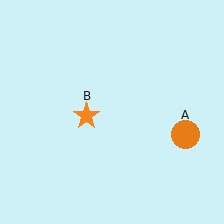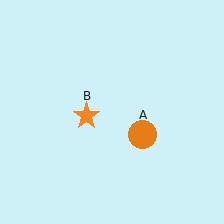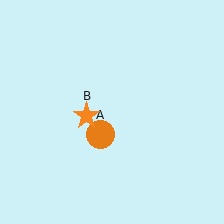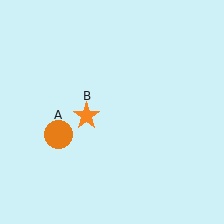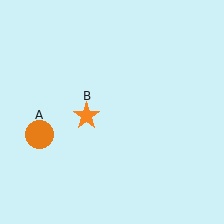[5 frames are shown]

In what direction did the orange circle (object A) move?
The orange circle (object A) moved left.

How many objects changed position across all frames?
1 object changed position: orange circle (object A).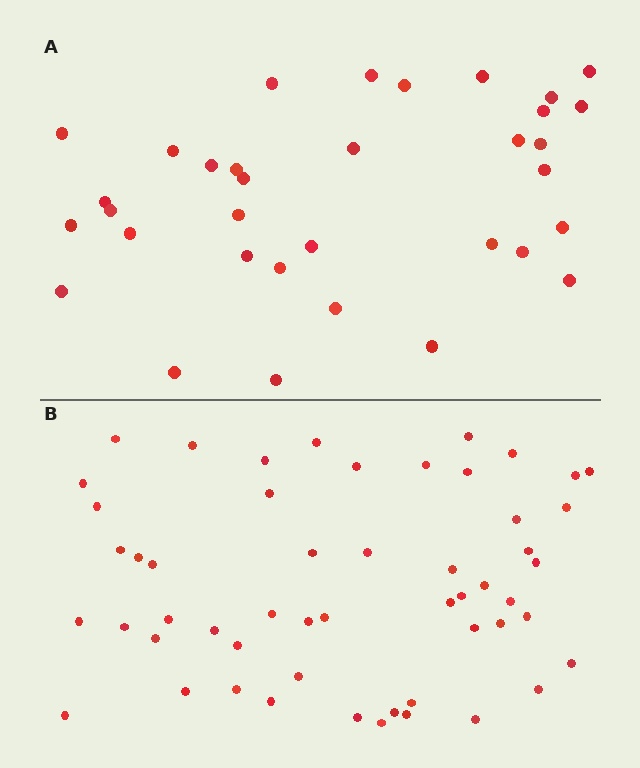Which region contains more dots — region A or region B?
Region B (the bottom region) has more dots.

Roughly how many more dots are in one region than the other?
Region B has approximately 20 more dots than region A.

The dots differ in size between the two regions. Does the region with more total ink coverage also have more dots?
No. Region A has more total ink coverage because its dots are larger, but region B actually contains more individual dots. Total area can be misleading — the number of items is what matters here.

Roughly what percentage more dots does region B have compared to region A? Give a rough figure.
About 55% more.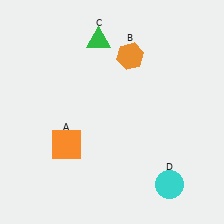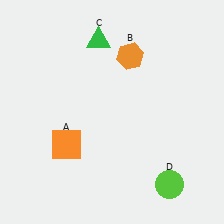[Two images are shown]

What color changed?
The circle (D) changed from cyan in Image 1 to lime in Image 2.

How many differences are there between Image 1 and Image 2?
There is 1 difference between the two images.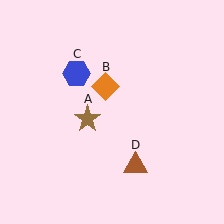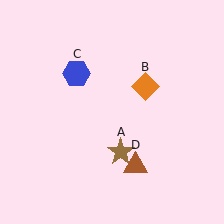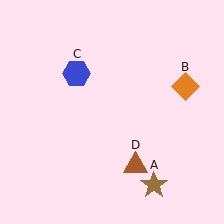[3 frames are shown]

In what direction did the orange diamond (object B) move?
The orange diamond (object B) moved right.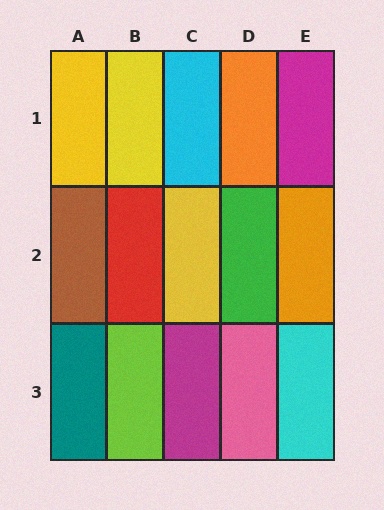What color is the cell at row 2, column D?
Green.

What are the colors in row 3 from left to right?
Teal, lime, magenta, pink, cyan.